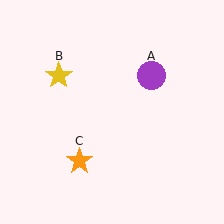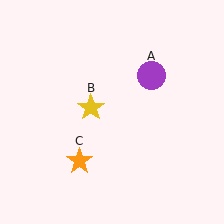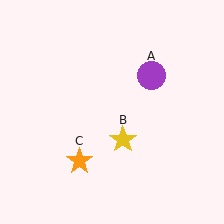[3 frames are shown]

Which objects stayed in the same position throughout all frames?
Purple circle (object A) and orange star (object C) remained stationary.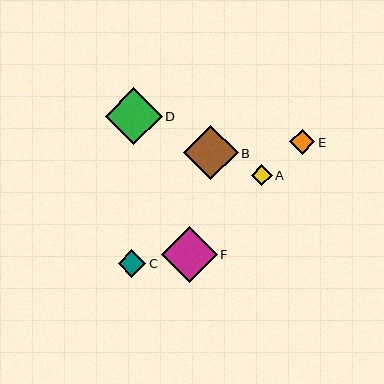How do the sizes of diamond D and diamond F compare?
Diamond D and diamond F are approximately the same size.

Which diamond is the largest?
Diamond D is the largest with a size of approximately 57 pixels.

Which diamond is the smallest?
Diamond A is the smallest with a size of approximately 21 pixels.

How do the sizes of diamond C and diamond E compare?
Diamond C and diamond E are approximately the same size.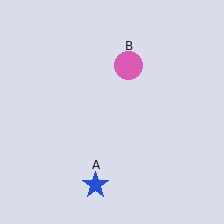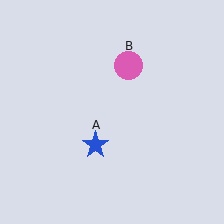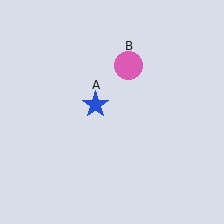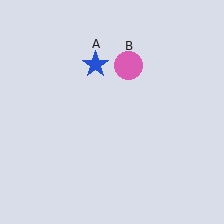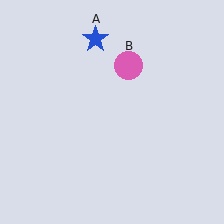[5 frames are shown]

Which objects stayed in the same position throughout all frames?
Pink circle (object B) remained stationary.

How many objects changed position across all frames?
1 object changed position: blue star (object A).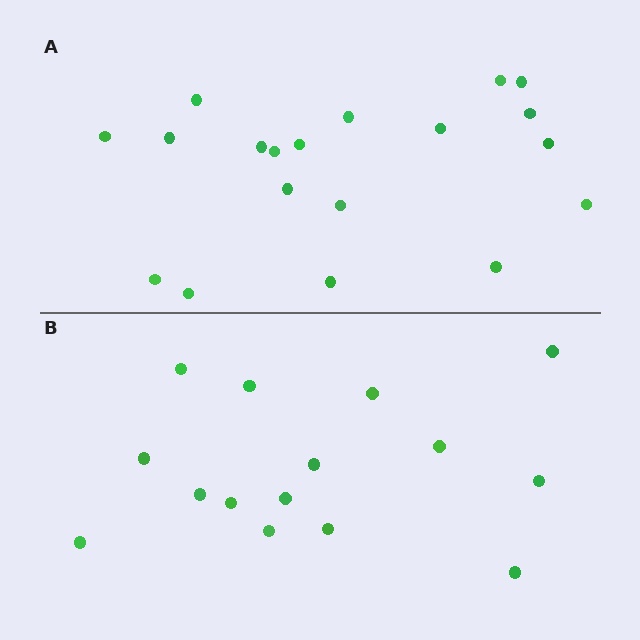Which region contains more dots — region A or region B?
Region A (the top region) has more dots.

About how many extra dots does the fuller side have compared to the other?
Region A has about 4 more dots than region B.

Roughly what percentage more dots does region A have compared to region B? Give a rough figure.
About 25% more.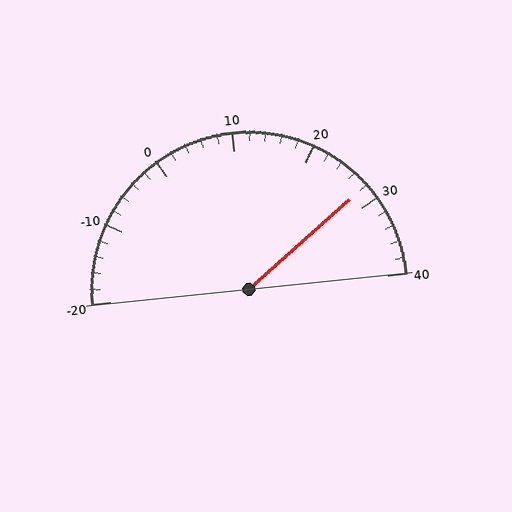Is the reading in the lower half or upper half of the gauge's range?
The reading is in the upper half of the range (-20 to 40).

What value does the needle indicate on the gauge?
The needle indicates approximately 28.